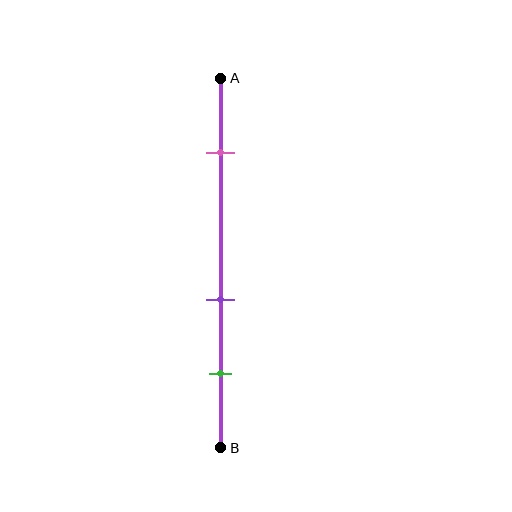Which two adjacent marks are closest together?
The purple and green marks are the closest adjacent pair.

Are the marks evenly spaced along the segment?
No, the marks are not evenly spaced.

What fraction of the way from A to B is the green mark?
The green mark is approximately 80% (0.8) of the way from A to B.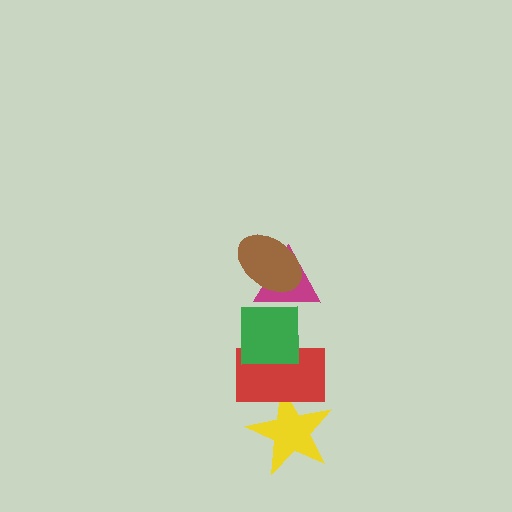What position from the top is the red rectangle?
The red rectangle is 4th from the top.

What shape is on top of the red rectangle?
The green square is on top of the red rectangle.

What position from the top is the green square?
The green square is 3rd from the top.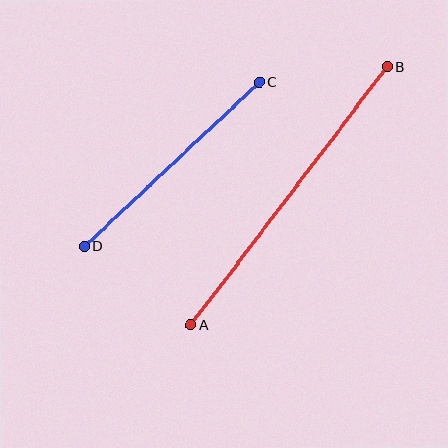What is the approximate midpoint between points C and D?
The midpoint is at approximately (172, 164) pixels.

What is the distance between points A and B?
The distance is approximately 325 pixels.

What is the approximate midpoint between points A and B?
The midpoint is at approximately (289, 196) pixels.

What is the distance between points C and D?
The distance is approximately 240 pixels.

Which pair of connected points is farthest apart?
Points A and B are farthest apart.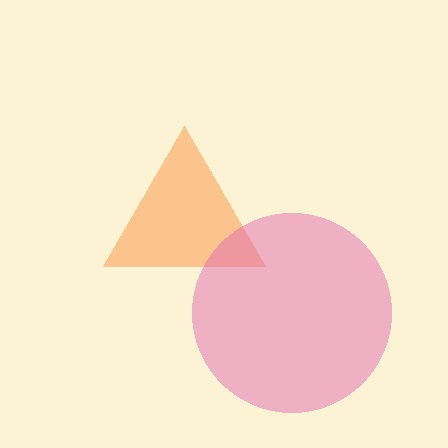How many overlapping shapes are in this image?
There are 2 overlapping shapes in the image.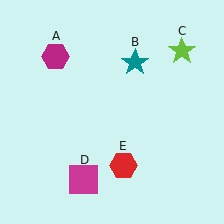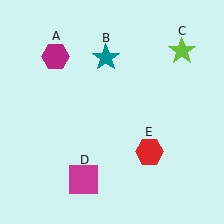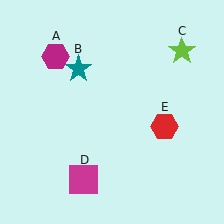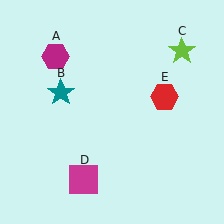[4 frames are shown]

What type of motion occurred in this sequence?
The teal star (object B), red hexagon (object E) rotated counterclockwise around the center of the scene.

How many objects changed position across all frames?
2 objects changed position: teal star (object B), red hexagon (object E).